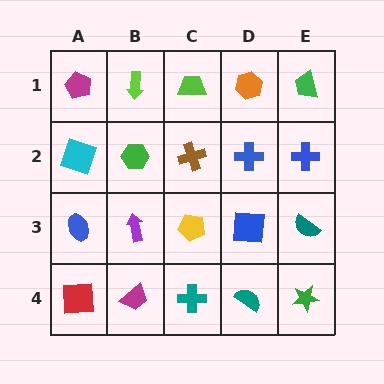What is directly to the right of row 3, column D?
A teal semicircle.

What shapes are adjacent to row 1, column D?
A blue cross (row 2, column D), a lime trapezoid (row 1, column C), a green trapezoid (row 1, column E).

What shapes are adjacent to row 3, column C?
A brown cross (row 2, column C), a teal cross (row 4, column C), a purple arrow (row 3, column B), a blue square (row 3, column D).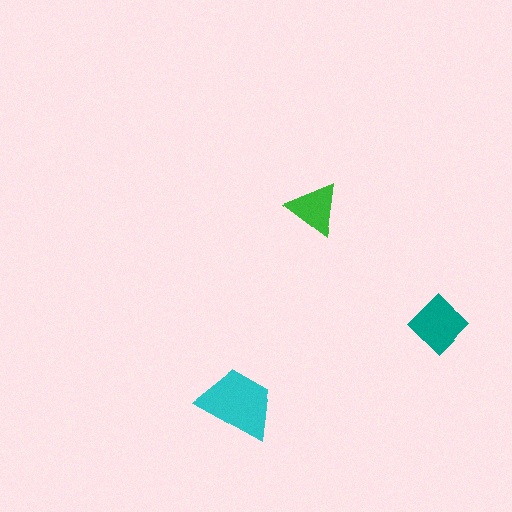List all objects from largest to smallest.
The cyan trapezoid, the teal diamond, the green triangle.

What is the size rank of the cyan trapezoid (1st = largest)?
1st.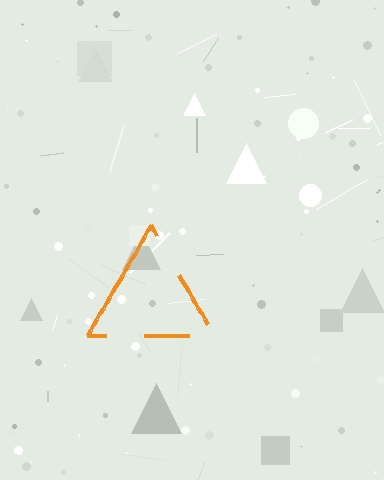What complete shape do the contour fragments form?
The contour fragments form a triangle.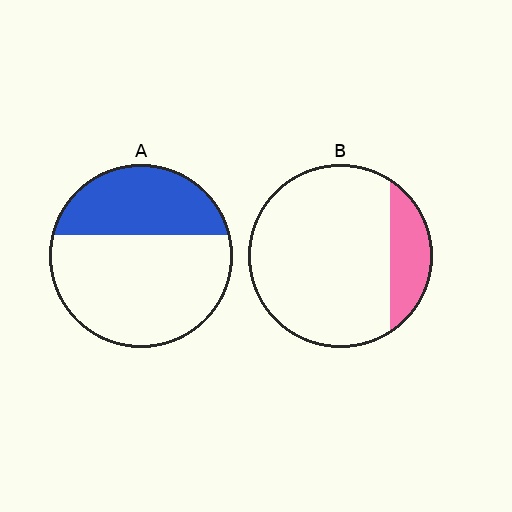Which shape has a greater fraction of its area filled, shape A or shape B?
Shape A.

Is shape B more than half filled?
No.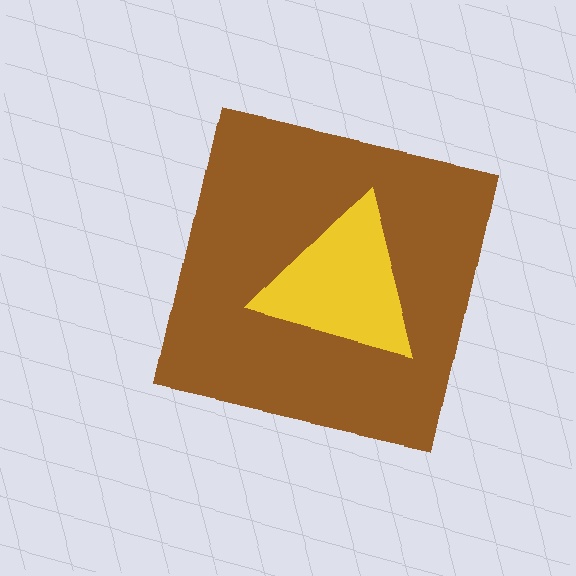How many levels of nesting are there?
2.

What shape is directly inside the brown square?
The yellow triangle.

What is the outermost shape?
The brown square.